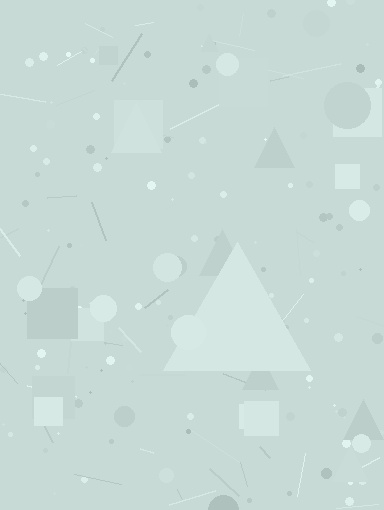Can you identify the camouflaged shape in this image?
The camouflaged shape is a triangle.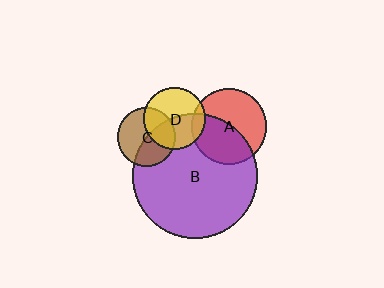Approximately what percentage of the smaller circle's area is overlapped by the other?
Approximately 35%.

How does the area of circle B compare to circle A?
Approximately 2.7 times.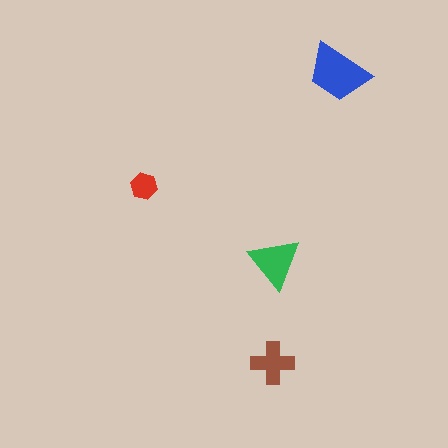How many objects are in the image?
There are 4 objects in the image.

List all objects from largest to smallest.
The blue trapezoid, the green triangle, the brown cross, the red hexagon.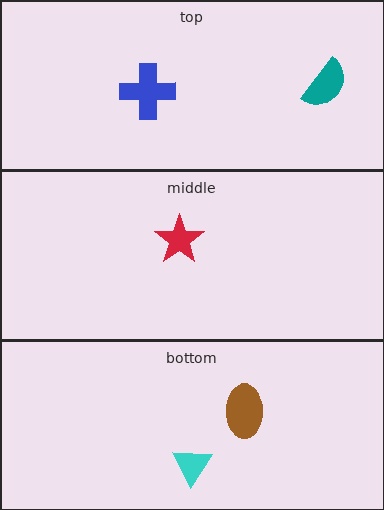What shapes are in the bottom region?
The brown ellipse, the cyan triangle.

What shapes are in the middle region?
The red star.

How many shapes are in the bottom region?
2.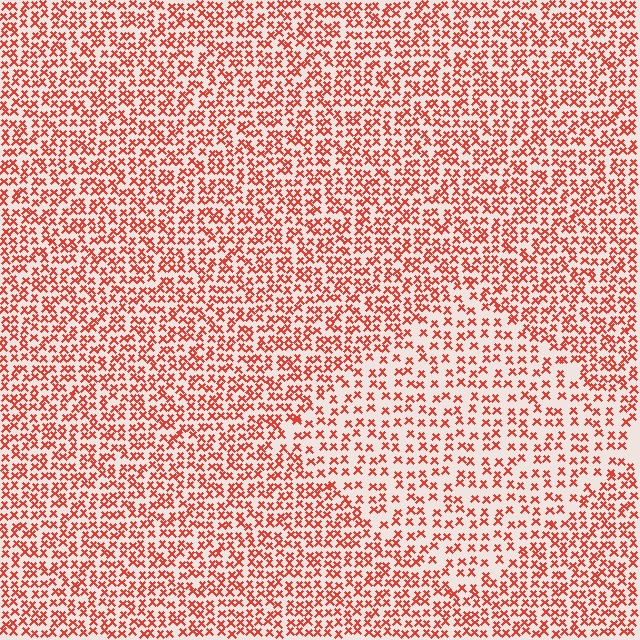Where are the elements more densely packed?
The elements are more densely packed outside the diamond boundary.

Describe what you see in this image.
The image contains small red elements arranged at two different densities. A diamond-shaped region is visible where the elements are less densely packed than the surrounding area.